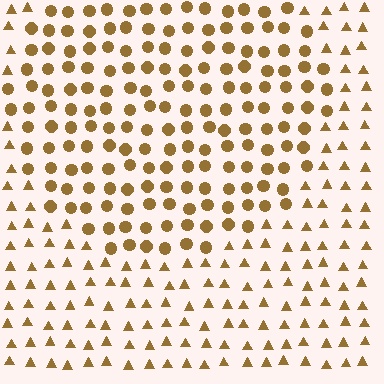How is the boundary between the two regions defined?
The boundary is defined by a change in element shape: circles inside vs. triangles outside. All elements share the same color and spacing.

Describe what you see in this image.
The image is filled with small brown elements arranged in a uniform grid. A circle-shaped region contains circles, while the surrounding area contains triangles. The boundary is defined purely by the change in element shape.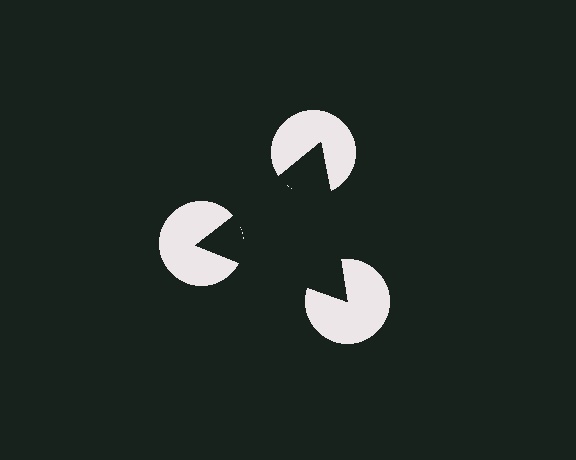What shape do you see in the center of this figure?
An illusory triangle — its edges are inferred from the aligned wedge cuts in the pac-man discs, not physically drawn.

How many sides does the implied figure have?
3 sides.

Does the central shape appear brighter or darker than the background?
It typically appears slightly darker than the background, even though no actual brightness change is drawn.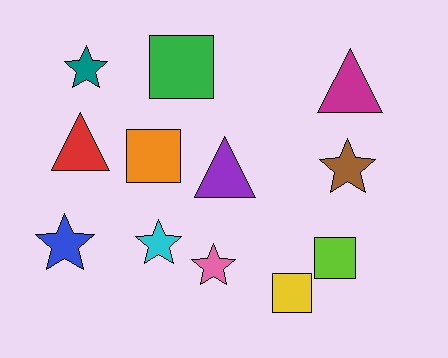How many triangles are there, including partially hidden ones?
There are 3 triangles.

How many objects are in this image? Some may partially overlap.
There are 12 objects.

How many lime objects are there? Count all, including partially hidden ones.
There is 1 lime object.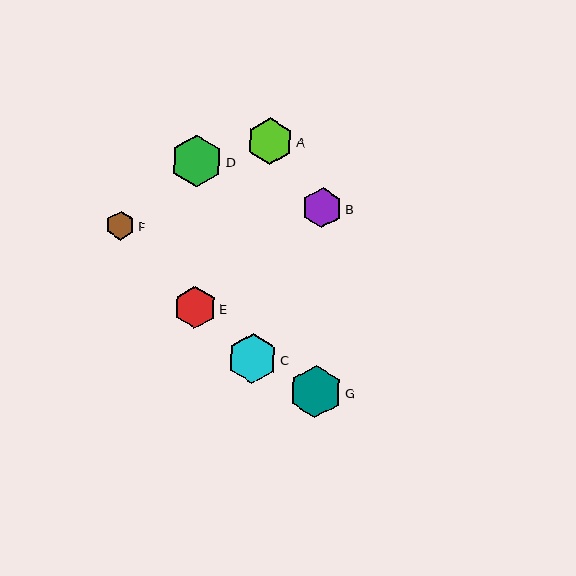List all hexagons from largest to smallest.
From largest to smallest: G, D, C, A, E, B, F.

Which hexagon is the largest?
Hexagon G is the largest with a size of approximately 53 pixels.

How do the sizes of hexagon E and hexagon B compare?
Hexagon E and hexagon B are approximately the same size.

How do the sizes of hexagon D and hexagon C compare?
Hexagon D and hexagon C are approximately the same size.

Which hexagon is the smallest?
Hexagon F is the smallest with a size of approximately 29 pixels.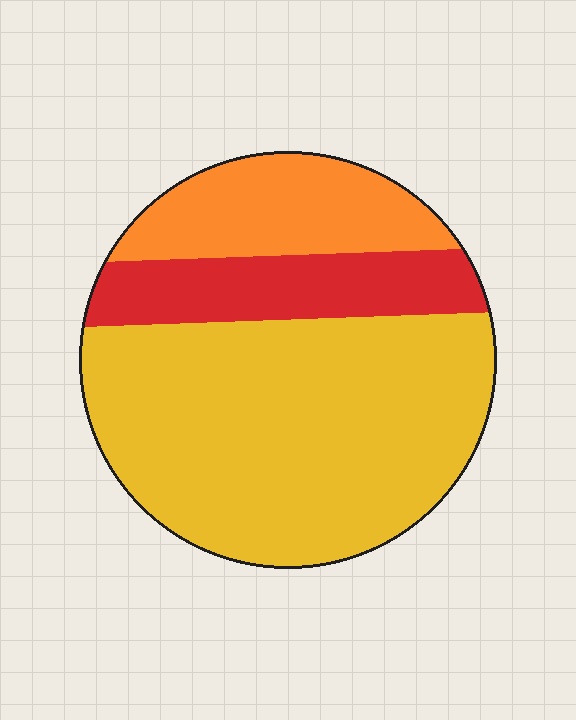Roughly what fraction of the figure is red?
Red takes up between a sixth and a third of the figure.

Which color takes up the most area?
Yellow, at roughly 60%.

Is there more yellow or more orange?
Yellow.